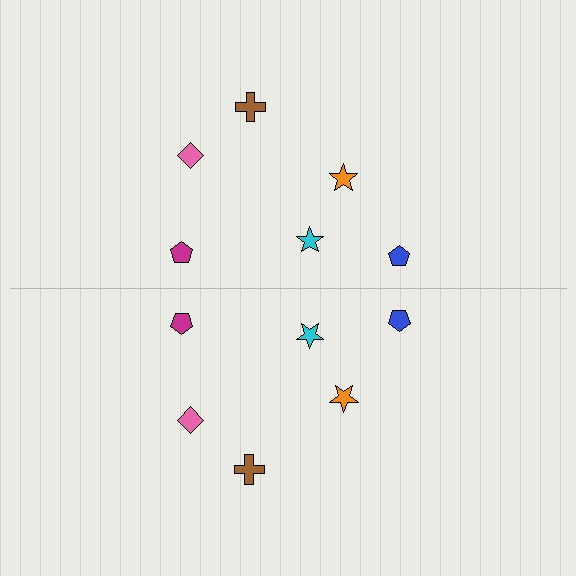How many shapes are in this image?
There are 12 shapes in this image.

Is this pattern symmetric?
Yes, this pattern has bilateral (reflection) symmetry.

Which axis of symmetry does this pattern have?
The pattern has a horizontal axis of symmetry running through the center of the image.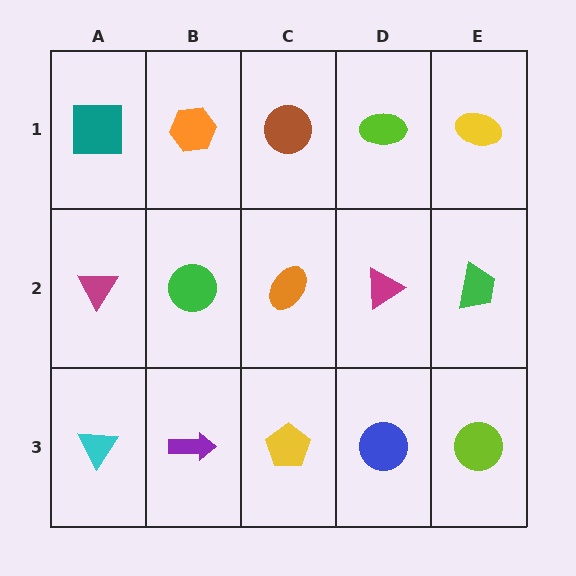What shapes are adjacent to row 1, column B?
A green circle (row 2, column B), a teal square (row 1, column A), a brown circle (row 1, column C).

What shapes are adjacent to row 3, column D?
A magenta triangle (row 2, column D), a yellow pentagon (row 3, column C), a lime circle (row 3, column E).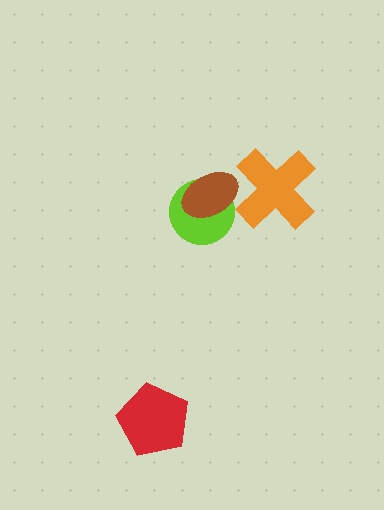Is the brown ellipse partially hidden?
Yes, it is partially covered by another shape.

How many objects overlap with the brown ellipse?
2 objects overlap with the brown ellipse.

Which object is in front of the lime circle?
The brown ellipse is in front of the lime circle.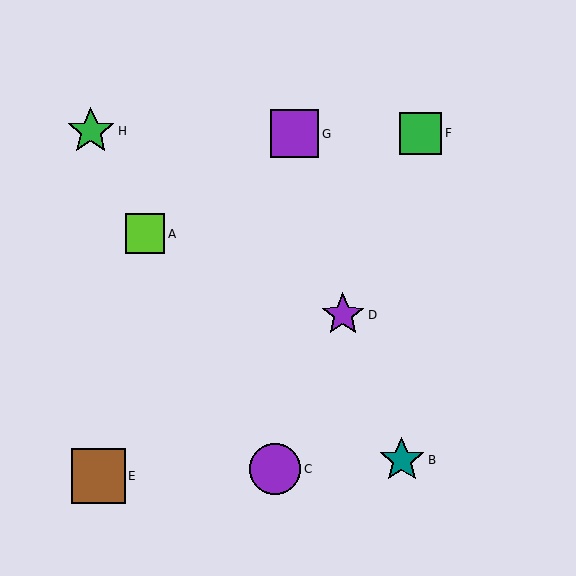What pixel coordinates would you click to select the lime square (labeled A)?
Click at (145, 234) to select the lime square A.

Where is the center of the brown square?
The center of the brown square is at (98, 476).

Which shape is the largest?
The brown square (labeled E) is the largest.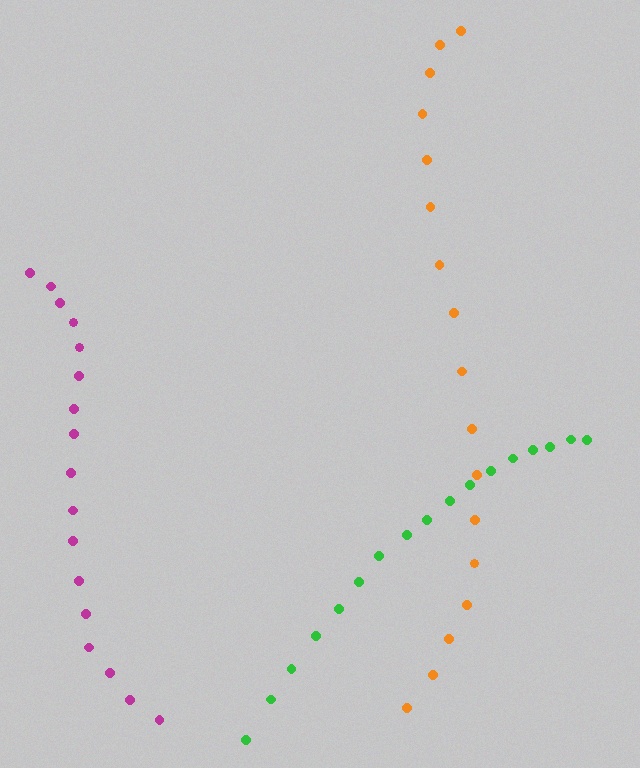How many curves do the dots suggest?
There are 3 distinct paths.